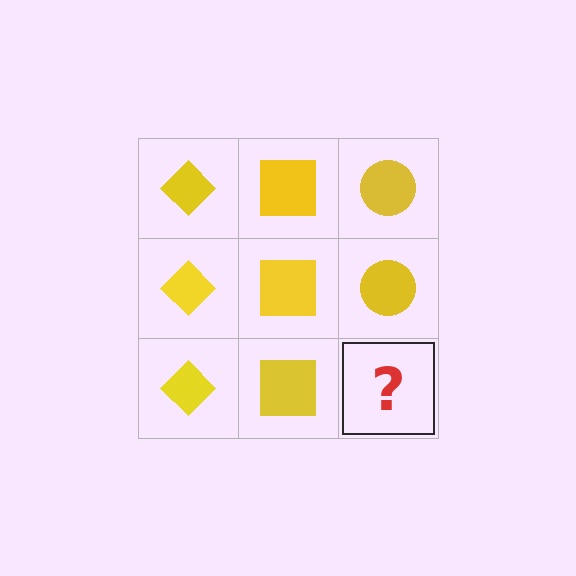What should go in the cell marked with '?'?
The missing cell should contain a yellow circle.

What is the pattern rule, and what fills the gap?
The rule is that each column has a consistent shape. The gap should be filled with a yellow circle.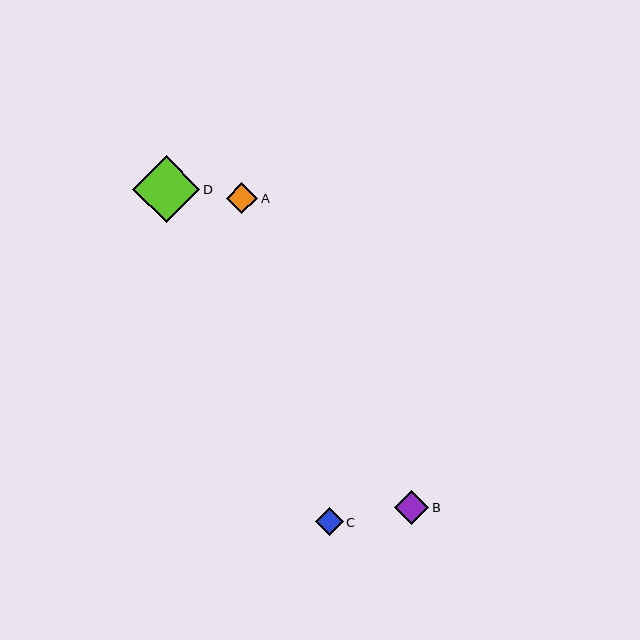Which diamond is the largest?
Diamond D is the largest with a size of approximately 67 pixels.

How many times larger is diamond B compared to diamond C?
Diamond B is approximately 1.2 times the size of diamond C.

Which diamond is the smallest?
Diamond C is the smallest with a size of approximately 28 pixels.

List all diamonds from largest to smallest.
From largest to smallest: D, B, A, C.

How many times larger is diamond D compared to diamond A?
Diamond D is approximately 2.1 times the size of diamond A.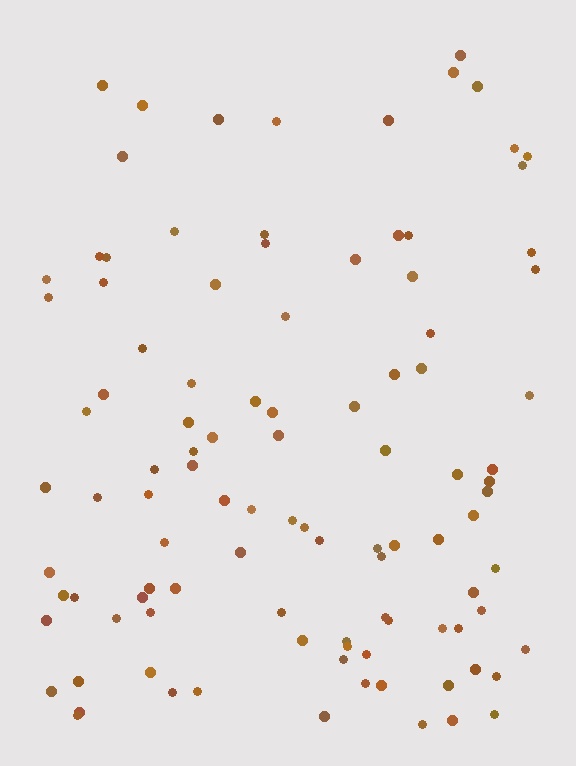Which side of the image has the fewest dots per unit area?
The top.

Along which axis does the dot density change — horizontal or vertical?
Vertical.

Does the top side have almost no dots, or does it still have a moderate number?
Still a moderate number, just noticeably fewer than the bottom.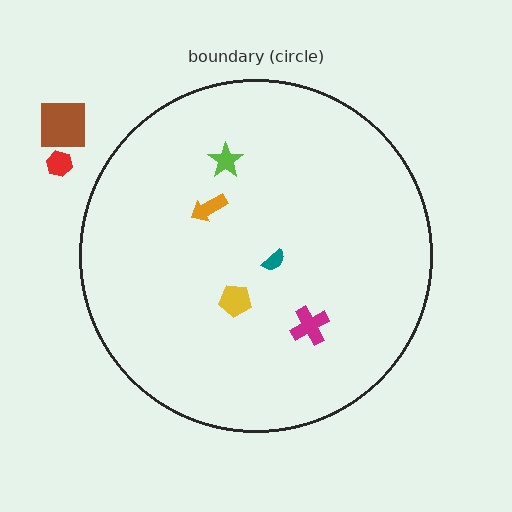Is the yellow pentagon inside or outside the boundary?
Inside.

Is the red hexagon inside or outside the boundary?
Outside.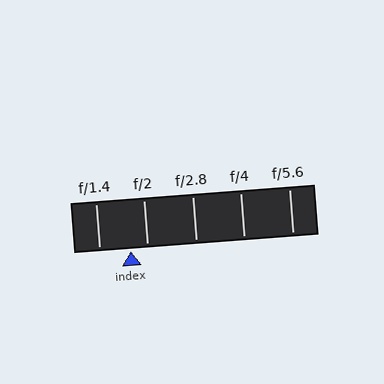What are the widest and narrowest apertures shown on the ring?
The widest aperture shown is f/1.4 and the narrowest is f/5.6.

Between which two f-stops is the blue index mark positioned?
The index mark is between f/1.4 and f/2.